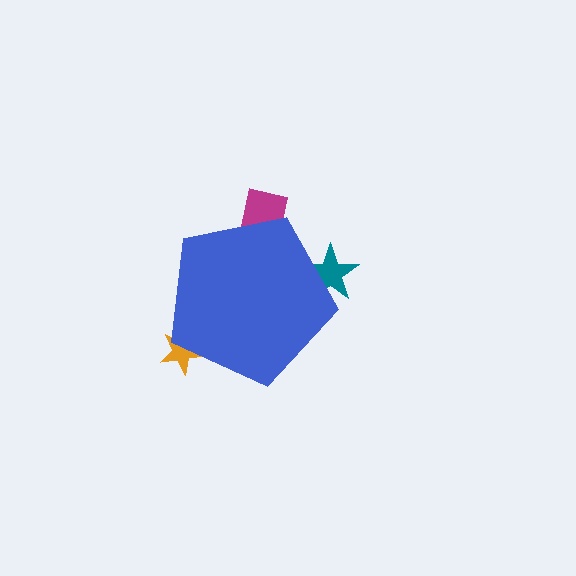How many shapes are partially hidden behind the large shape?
3 shapes are partially hidden.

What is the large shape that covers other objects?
A blue pentagon.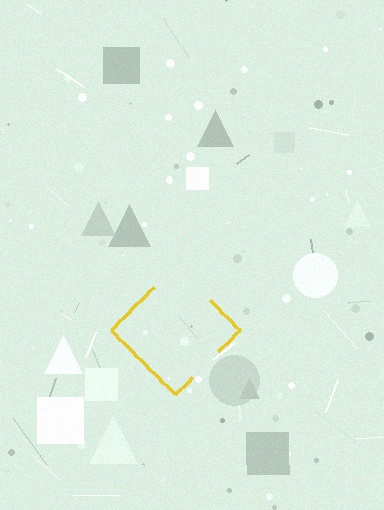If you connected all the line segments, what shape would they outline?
They would outline a diamond.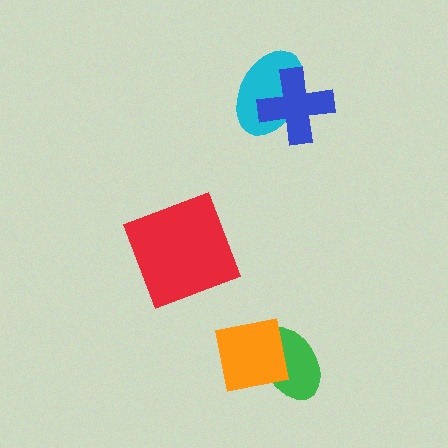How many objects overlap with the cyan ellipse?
1 object overlaps with the cyan ellipse.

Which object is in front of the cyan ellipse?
The blue cross is in front of the cyan ellipse.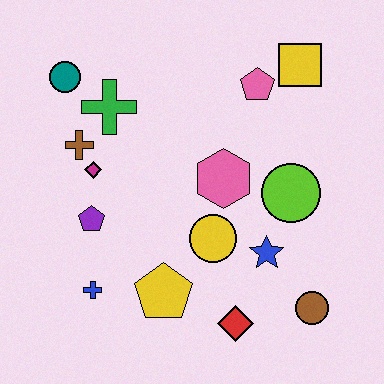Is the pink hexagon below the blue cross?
No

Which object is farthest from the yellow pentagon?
The yellow square is farthest from the yellow pentagon.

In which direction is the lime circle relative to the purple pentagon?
The lime circle is to the right of the purple pentagon.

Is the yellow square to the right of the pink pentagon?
Yes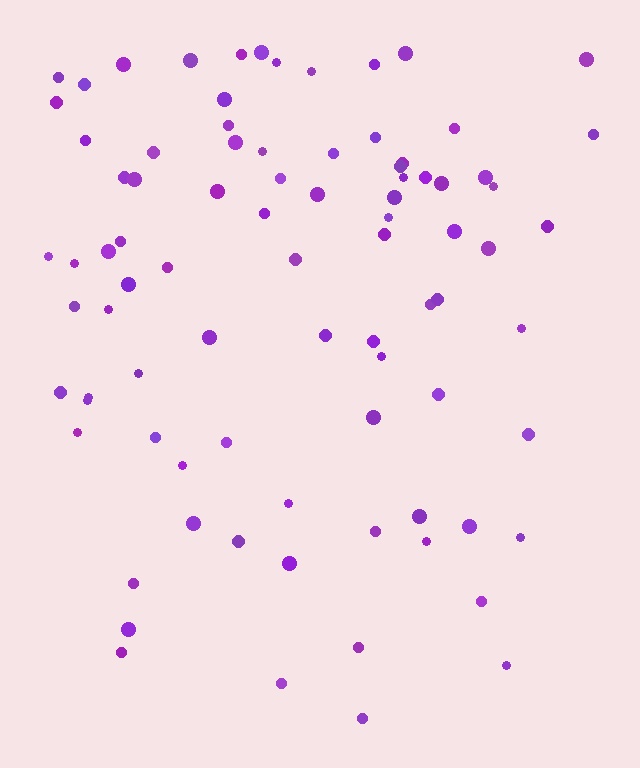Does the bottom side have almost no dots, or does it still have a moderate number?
Still a moderate number, just noticeably fewer than the top.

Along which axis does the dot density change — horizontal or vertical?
Vertical.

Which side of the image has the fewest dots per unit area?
The bottom.